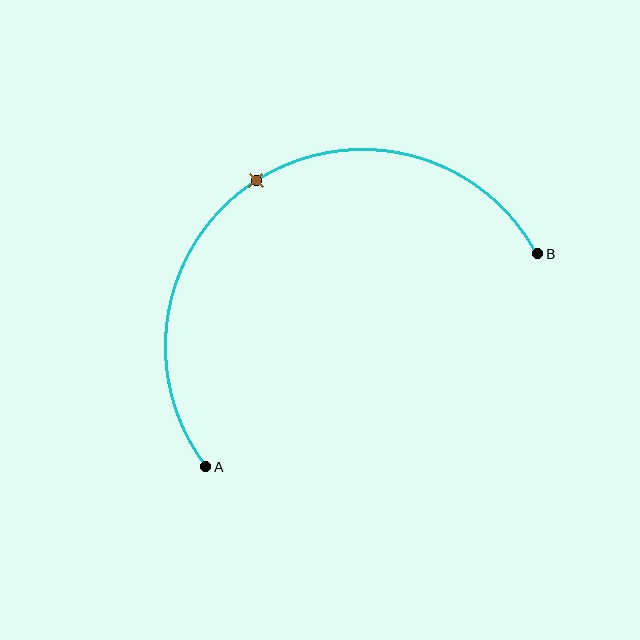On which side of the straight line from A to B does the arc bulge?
The arc bulges above the straight line connecting A and B.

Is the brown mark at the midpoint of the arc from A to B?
Yes. The brown mark lies on the arc at equal arc-length from both A and B — it is the arc midpoint.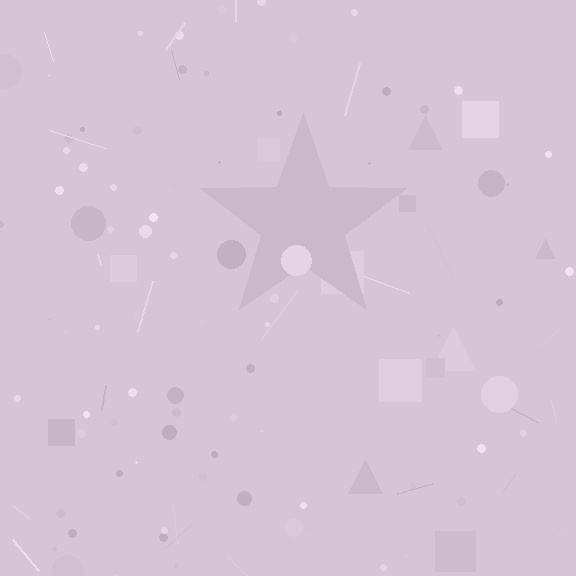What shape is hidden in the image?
A star is hidden in the image.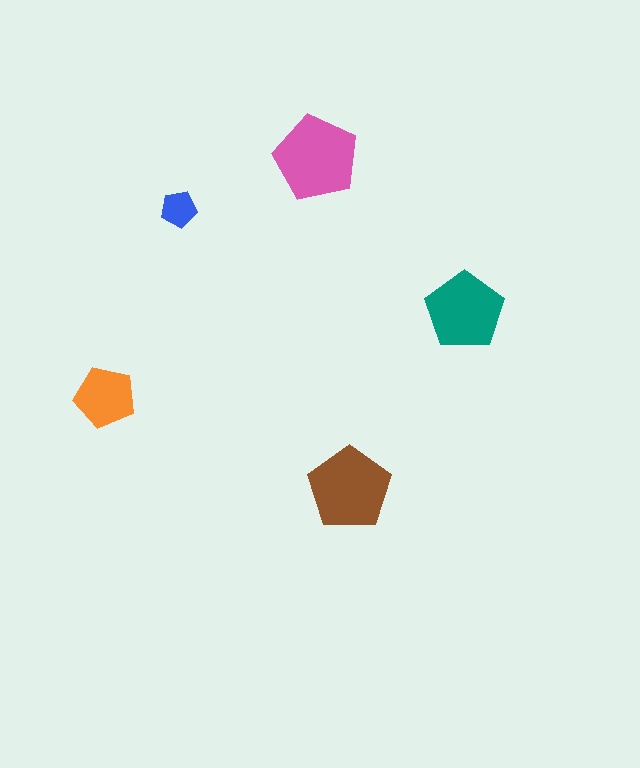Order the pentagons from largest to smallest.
the pink one, the brown one, the teal one, the orange one, the blue one.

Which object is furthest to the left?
The orange pentagon is leftmost.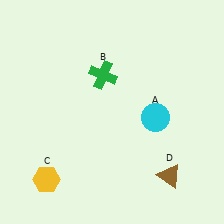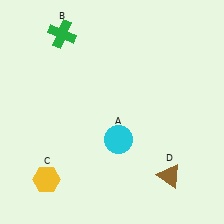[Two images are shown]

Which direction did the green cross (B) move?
The green cross (B) moved up.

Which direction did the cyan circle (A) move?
The cyan circle (A) moved left.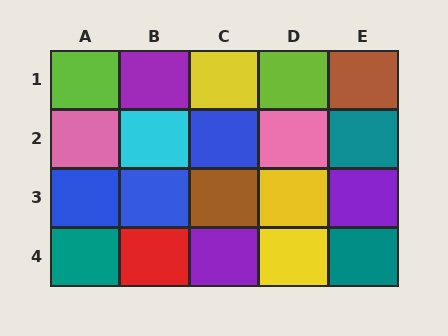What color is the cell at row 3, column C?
Brown.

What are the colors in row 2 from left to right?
Pink, cyan, blue, pink, teal.